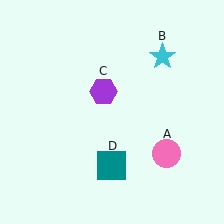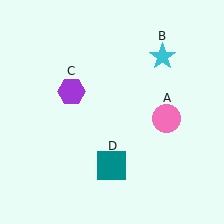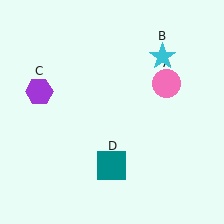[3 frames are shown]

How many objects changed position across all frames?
2 objects changed position: pink circle (object A), purple hexagon (object C).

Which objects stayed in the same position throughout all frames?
Cyan star (object B) and teal square (object D) remained stationary.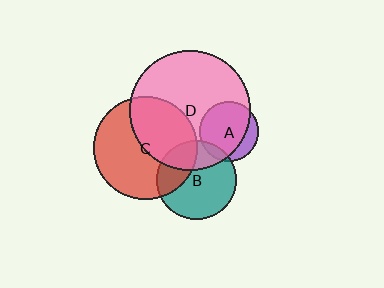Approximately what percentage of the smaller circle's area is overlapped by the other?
Approximately 10%.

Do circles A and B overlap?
Yes.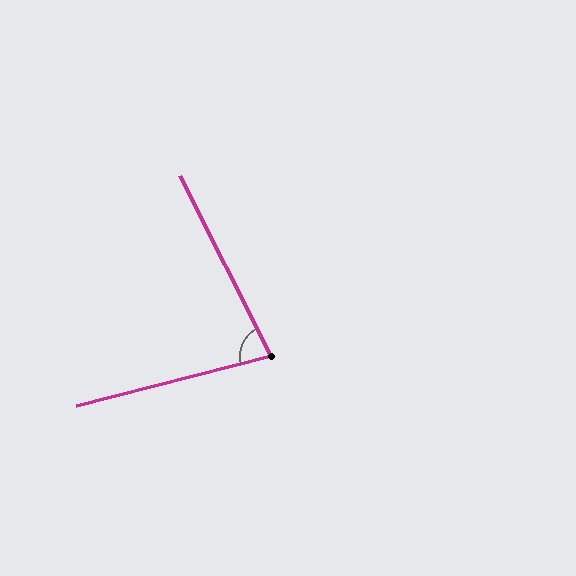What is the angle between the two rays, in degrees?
Approximately 77 degrees.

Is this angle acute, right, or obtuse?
It is acute.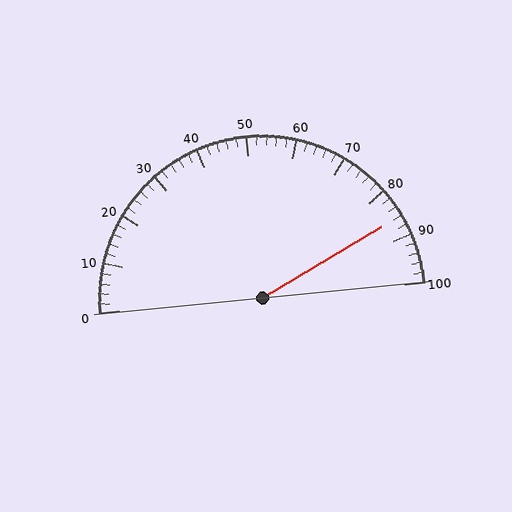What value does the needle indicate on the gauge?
The needle indicates approximately 86.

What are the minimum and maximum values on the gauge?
The gauge ranges from 0 to 100.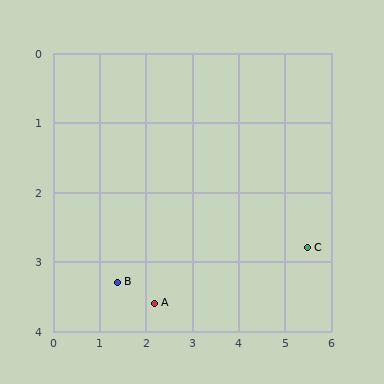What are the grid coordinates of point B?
Point B is at approximately (1.4, 3.3).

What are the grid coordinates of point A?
Point A is at approximately (2.2, 3.6).